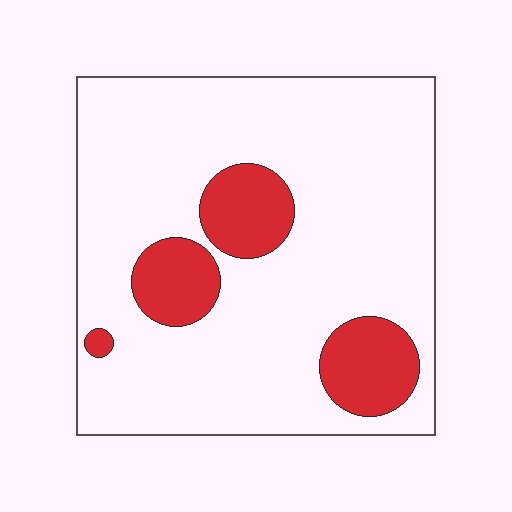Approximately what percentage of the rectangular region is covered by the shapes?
Approximately 15%.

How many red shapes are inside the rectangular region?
4.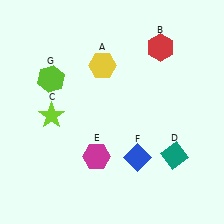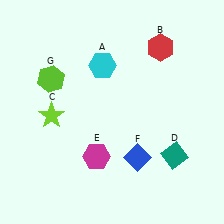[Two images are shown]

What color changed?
The hexagon (A) changed from yellow in Image 1 to cyan in Image 2.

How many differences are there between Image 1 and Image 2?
There is 1 difference between the two images.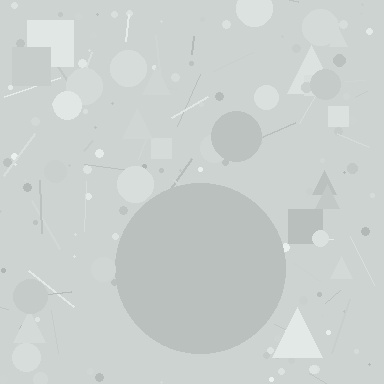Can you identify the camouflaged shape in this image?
The camouflaged shape is a circle.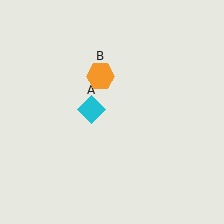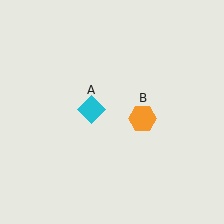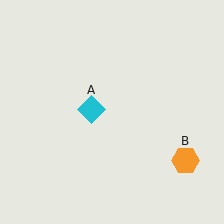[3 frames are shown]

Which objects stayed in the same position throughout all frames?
Cyan diamond (object A) remained stationary.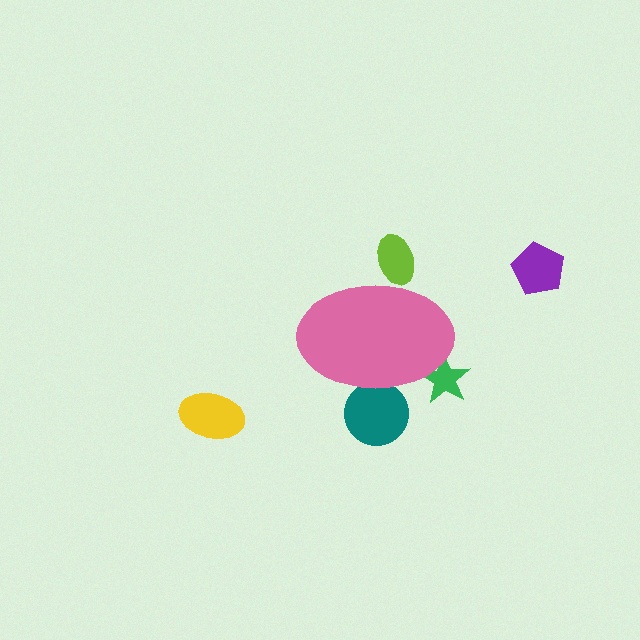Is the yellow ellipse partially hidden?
No, the yellow ellipse is fully visible.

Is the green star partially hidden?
Yes, the green star is partially hidden behind the pink ellipse.